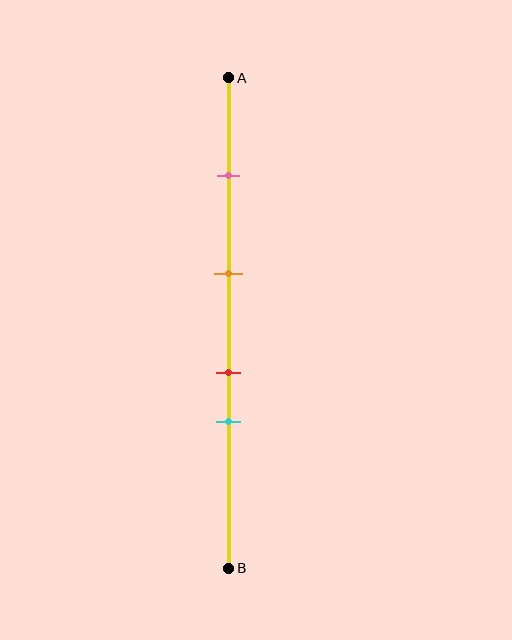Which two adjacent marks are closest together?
The red and cyan marks are the closest adjacent pair.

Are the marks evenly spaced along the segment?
No, the marks are not evenly spaced.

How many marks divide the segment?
There are 4 marks dividing the segment.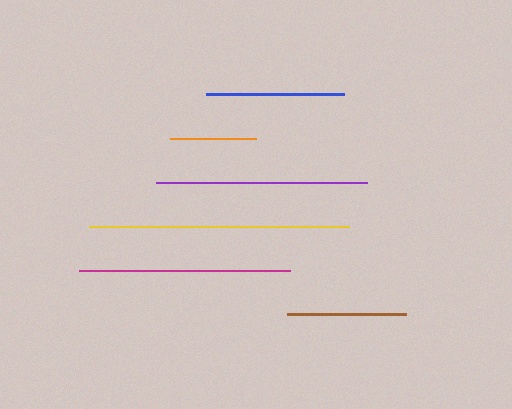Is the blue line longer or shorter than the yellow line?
The yellow line is longer than the blue line.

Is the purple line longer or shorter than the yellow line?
The yellow line is longer than the purple line.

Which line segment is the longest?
The yellow line is the longest at approximately 261 pixels.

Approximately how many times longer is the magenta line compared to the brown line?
The magenta line is approximately 1.8 times the length of the brown line.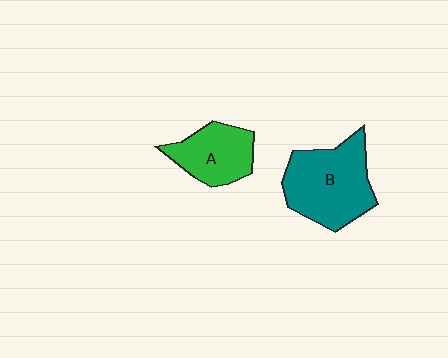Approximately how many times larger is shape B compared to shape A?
Approximately 1.5 times.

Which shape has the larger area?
Shape B (teal).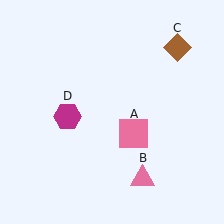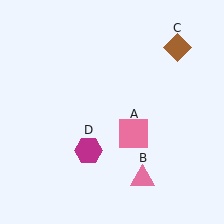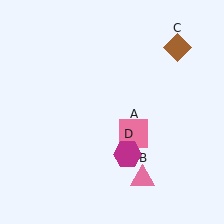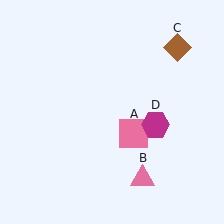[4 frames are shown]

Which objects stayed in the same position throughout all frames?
Pink square (object A) and pink triangle (object B) and brown diamond (object C) remained stationary.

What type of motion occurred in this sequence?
The magenta hexagon (object D) rotated counterclockwise around the center of the scene.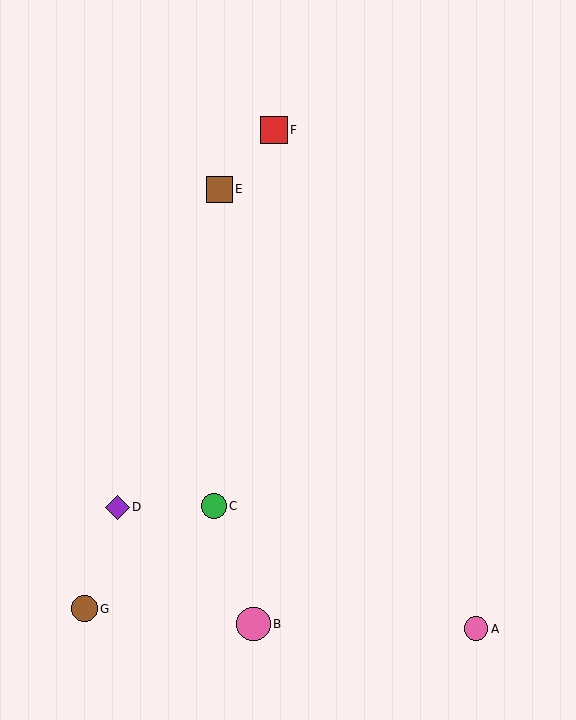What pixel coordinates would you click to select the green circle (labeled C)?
Click at (214, 506) to select the green circle C.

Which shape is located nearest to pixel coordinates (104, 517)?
The purple diamond (labeled D) at (117, 507) is nearest to that location.